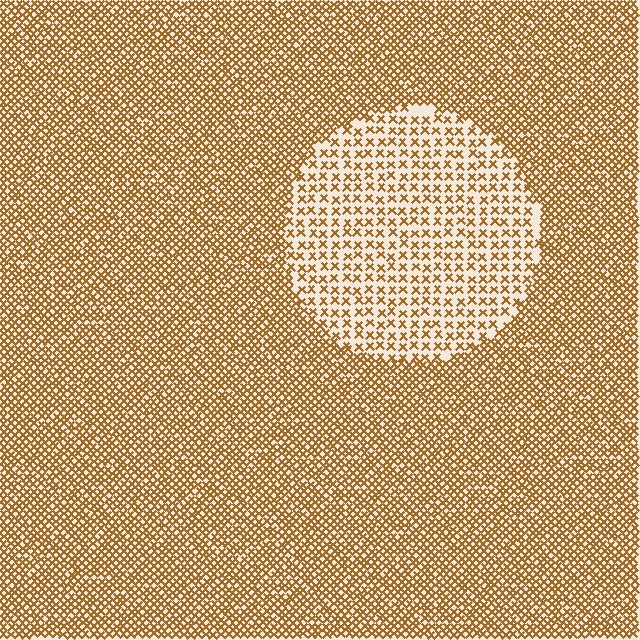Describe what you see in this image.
The image contains small brown elements arranged at two different densities. A circle-shaped region is visible where the elements are less densely packed than the surrounding area.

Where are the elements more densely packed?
The elements are more densely packed outside the circle boundary.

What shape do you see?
I see a circle.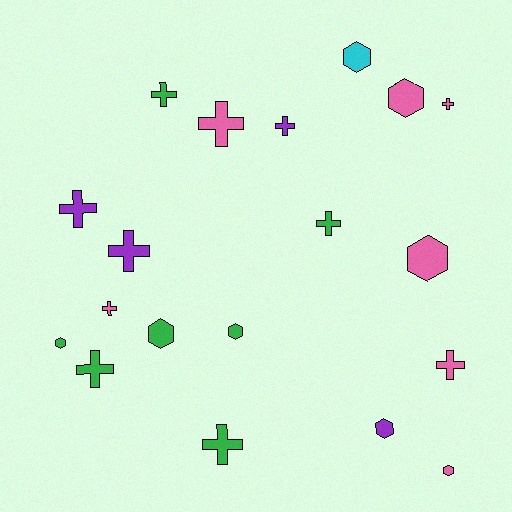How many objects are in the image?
There are 19 objects.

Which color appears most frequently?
Green, with 7 objects.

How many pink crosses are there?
There are 4 pink crosses.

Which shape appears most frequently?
Cross, with 11 objects.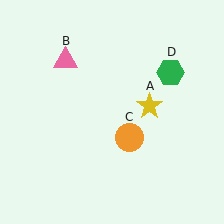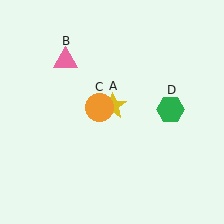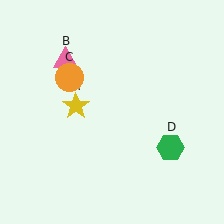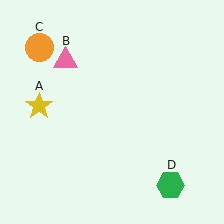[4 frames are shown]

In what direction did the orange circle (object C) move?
The orange circle (object C) moved up and to the left.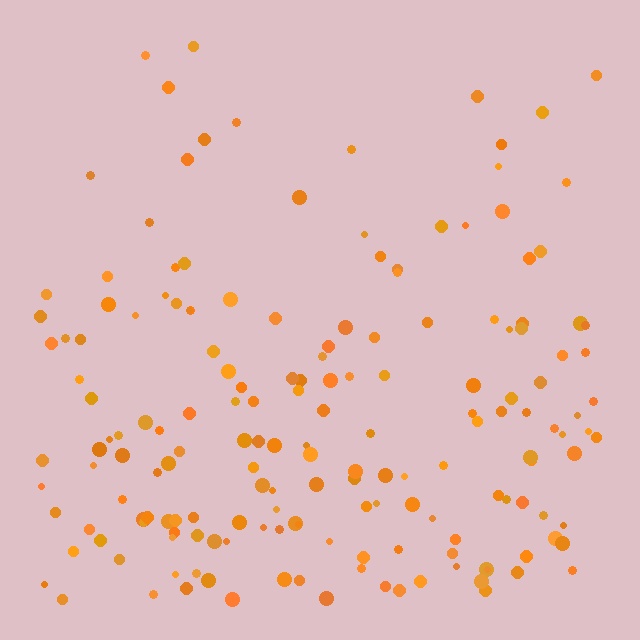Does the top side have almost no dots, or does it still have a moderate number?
Still a moderate number, just noticeably fewer than the bottom.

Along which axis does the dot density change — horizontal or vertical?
Vertical.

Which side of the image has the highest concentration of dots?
The bottom.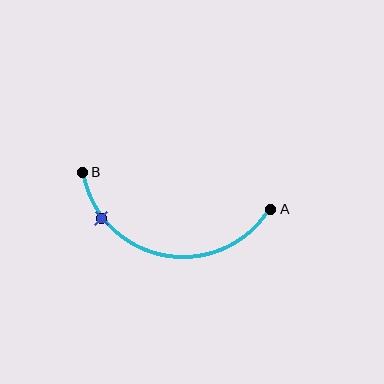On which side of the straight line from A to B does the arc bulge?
The arc bulges below the straight line connecting A and B.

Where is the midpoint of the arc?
The arc midpoint is the point on the curve farthest from the straight line joining A and B. It sits below that line.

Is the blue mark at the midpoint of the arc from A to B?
No. The blue mark lies on the arc but is closer to endpoint B. The arc midpoint would be at the point on the curve equidistant along the arc from both A and B.